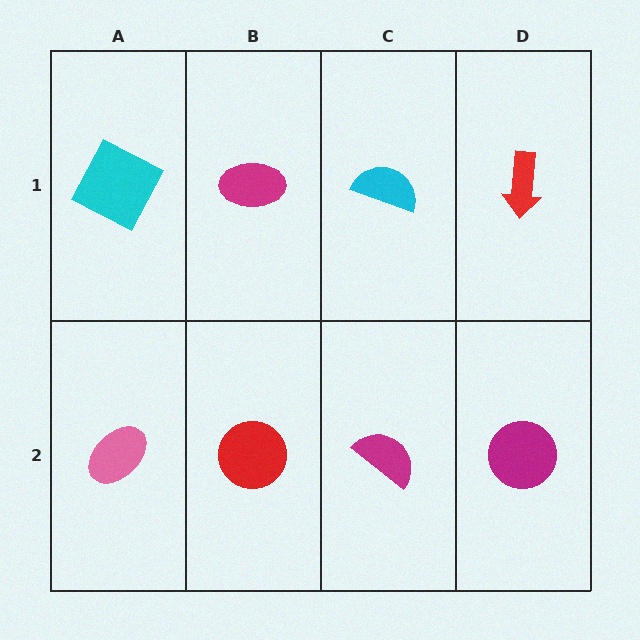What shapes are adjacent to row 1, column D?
A magenta circle (row 2, column D), a cyan semicircle (row 1, column C).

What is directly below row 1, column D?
A magenta circle.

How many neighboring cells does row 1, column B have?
3.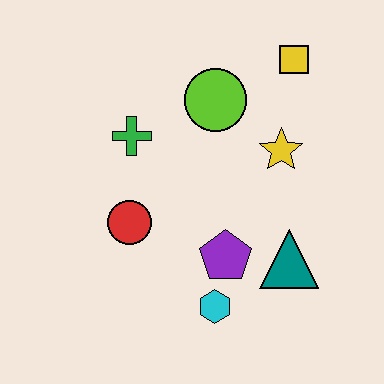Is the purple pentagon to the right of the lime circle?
Yes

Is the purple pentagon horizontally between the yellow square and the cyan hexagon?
Yes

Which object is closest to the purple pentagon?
The cyan hexagon is closest to the purple pentagon.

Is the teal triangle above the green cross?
No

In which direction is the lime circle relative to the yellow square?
The lime circle is to the left of the yellow square.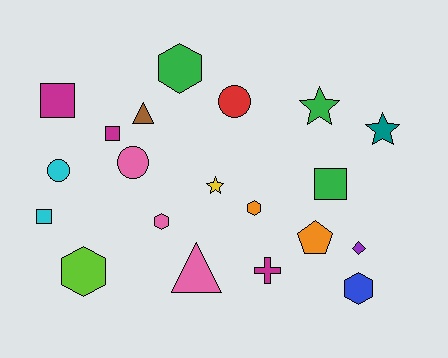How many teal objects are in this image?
There is 1 teal object.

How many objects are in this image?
There are 20 objects.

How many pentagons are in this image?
There is 1 pentagon.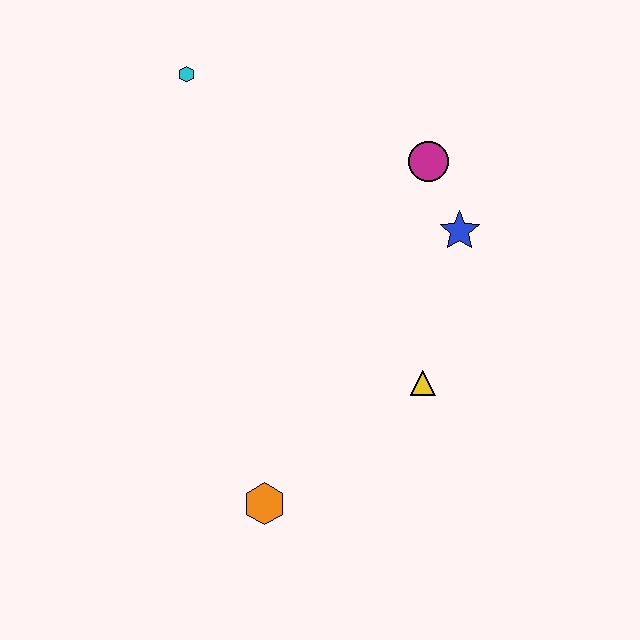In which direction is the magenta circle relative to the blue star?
The magenta circle is above the blue star.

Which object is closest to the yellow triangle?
The blue star is closest to the yellow triangle.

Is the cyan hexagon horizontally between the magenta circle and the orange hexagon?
No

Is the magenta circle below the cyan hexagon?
Yes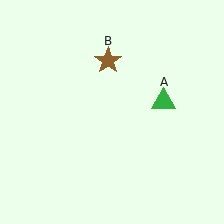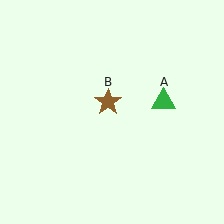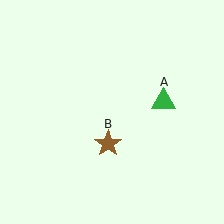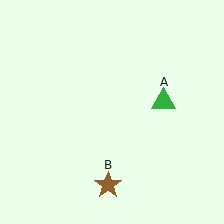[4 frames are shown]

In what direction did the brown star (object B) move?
The brown star (object B) moved down.